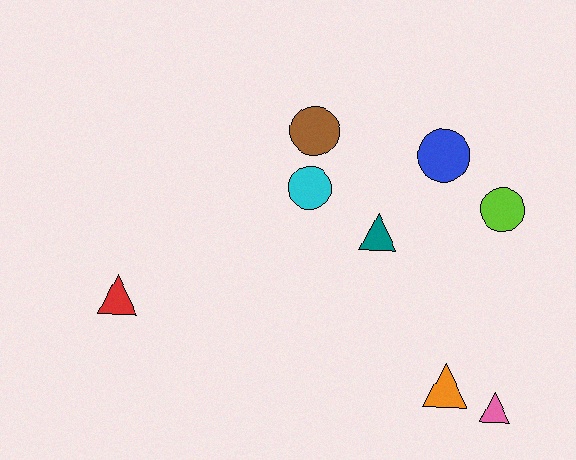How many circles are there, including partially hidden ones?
There are 4 circles.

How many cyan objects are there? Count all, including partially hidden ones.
There is 1 cyan object.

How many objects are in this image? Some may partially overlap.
There are 8 objects.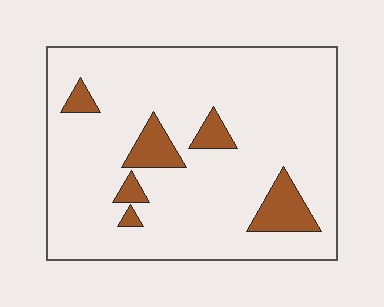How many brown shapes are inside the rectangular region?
6.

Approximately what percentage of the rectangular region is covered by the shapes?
Approximately 10%.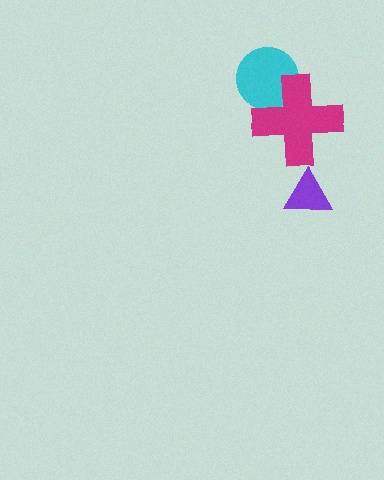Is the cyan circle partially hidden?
Yes, it is partially covered by another shape.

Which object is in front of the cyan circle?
The magenta cross is in front of the cyan circle.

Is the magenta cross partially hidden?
No, no other shape covers it.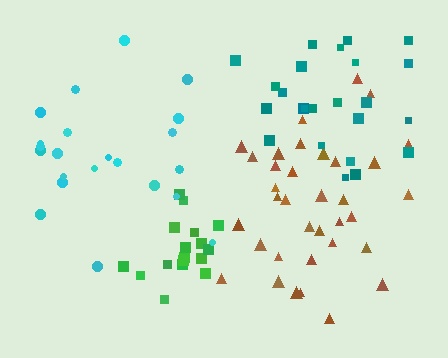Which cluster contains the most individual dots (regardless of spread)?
Brown (35).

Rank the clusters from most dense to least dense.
green, brown, teal, cyan.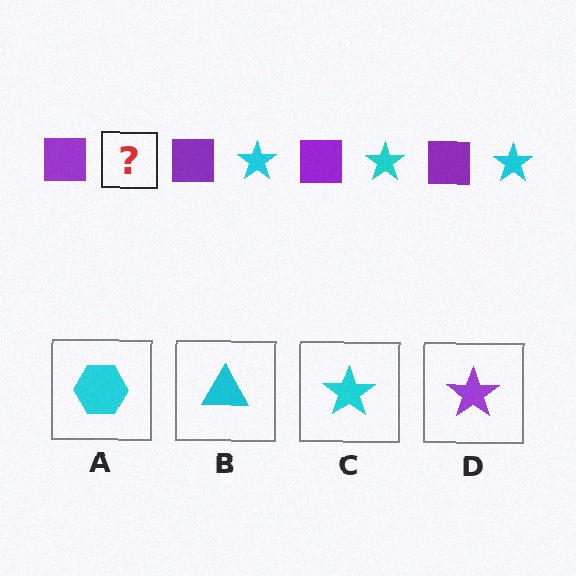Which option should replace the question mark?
Option C.